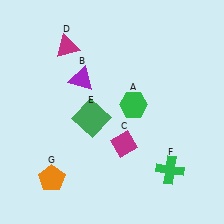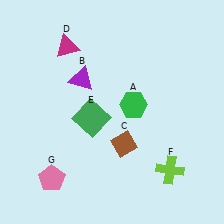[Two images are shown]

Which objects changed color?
C changed from magenta to brown. F changed from green to lime. G changed from orange to pink.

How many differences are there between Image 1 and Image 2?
There are 3 differences between the two images.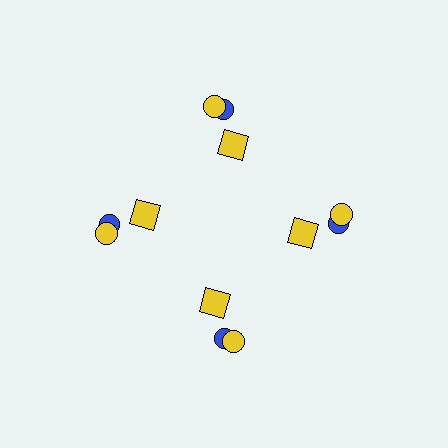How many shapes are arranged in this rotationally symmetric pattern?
There are 12 shapes, arranged in 4 groups of 3.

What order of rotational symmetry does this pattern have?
This pattern has 4-fold rotational symmetry.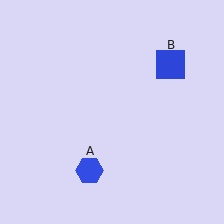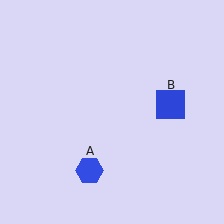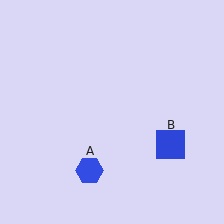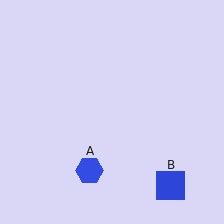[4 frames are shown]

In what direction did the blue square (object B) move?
The blue square (object B) moved down.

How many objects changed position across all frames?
1 object changed position: blue square (object B).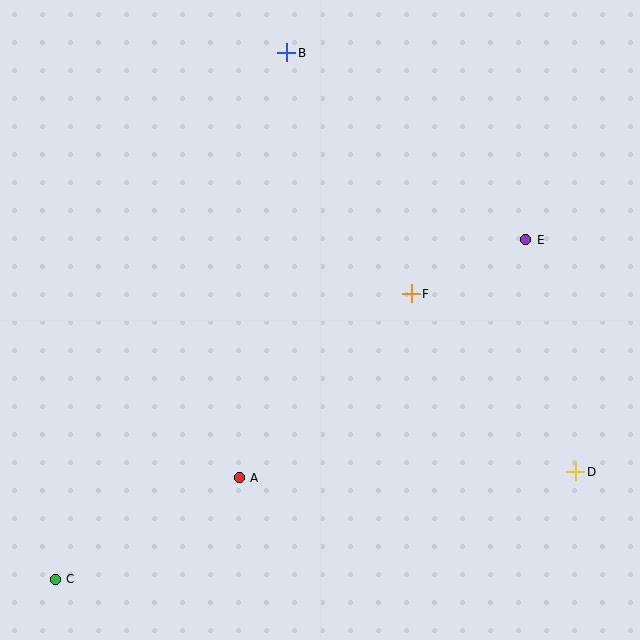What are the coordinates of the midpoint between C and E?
The midpoint between C and E is at (291, 410).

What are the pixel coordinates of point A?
Point A is at (239, 478).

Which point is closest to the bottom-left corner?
Point C is closest to the bottom-left corner.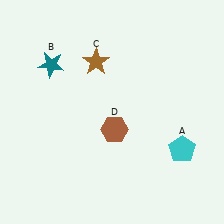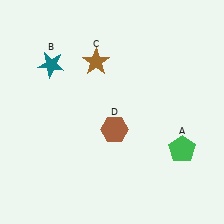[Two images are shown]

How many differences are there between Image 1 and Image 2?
There is 1 difference between the two images.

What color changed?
The pentagon (A) changed from cyan in Image 1 to green in Image 2.